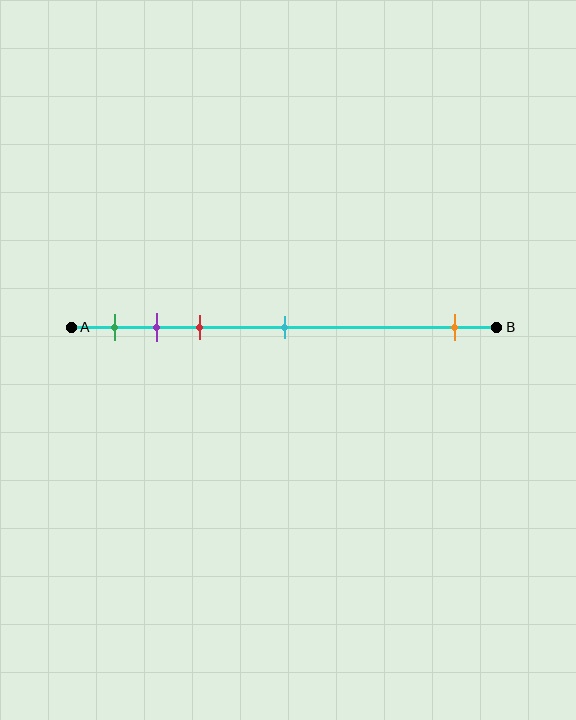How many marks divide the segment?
There are 5 marks dividing the segment.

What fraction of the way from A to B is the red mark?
The red mark is approximately 30% (0.3) of the way from A to B.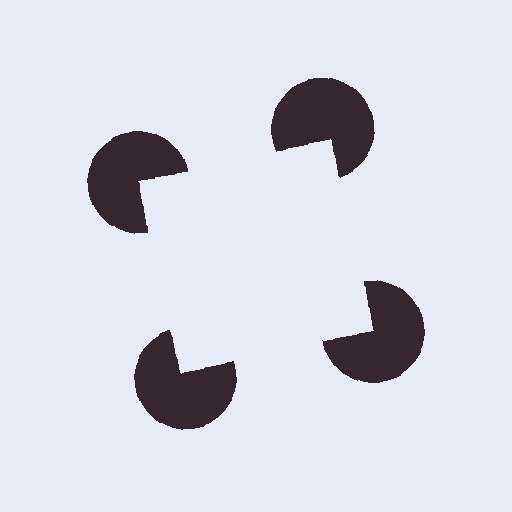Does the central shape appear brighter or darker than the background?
It typically appears slightly brighter than the background, even though no actual brightness change is drawn.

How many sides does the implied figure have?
4 sides.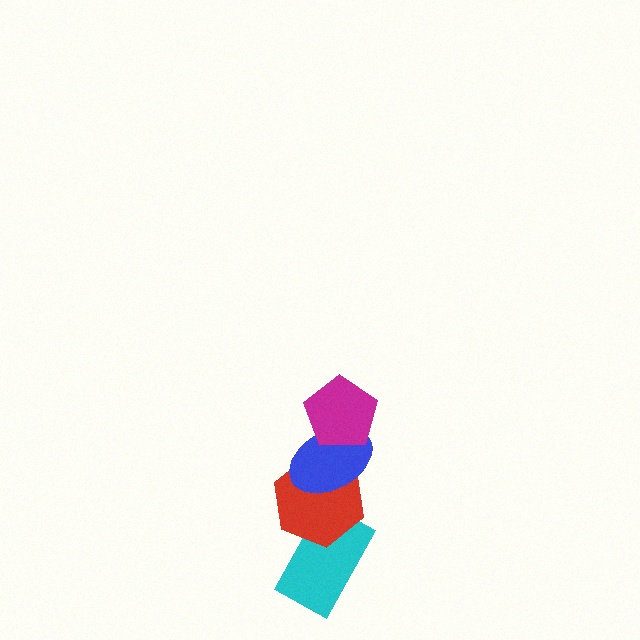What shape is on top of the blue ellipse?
The magenta pentagon is on top of the blue ellipse.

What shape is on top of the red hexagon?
The blue ellipse is on top of the red hexagon.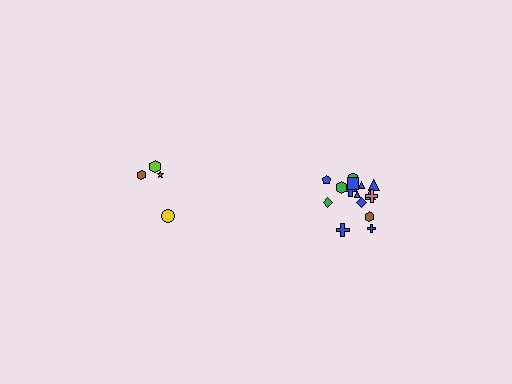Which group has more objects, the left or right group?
The right group.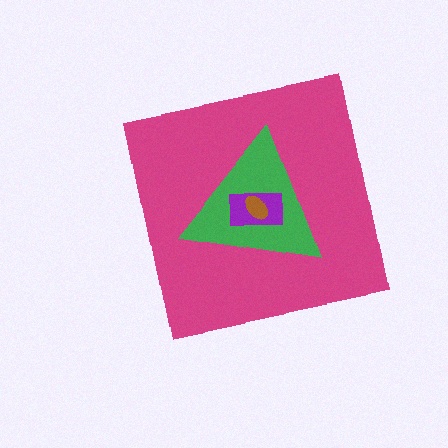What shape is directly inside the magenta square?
The green triangle.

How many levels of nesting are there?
4.